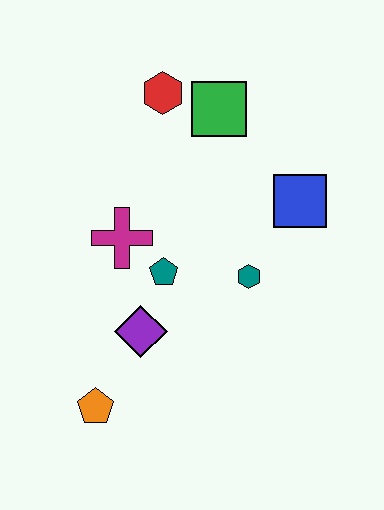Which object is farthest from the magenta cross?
The blue square is farthest from the magenta cross.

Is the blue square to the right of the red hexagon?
Yes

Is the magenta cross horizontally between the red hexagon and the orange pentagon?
Yes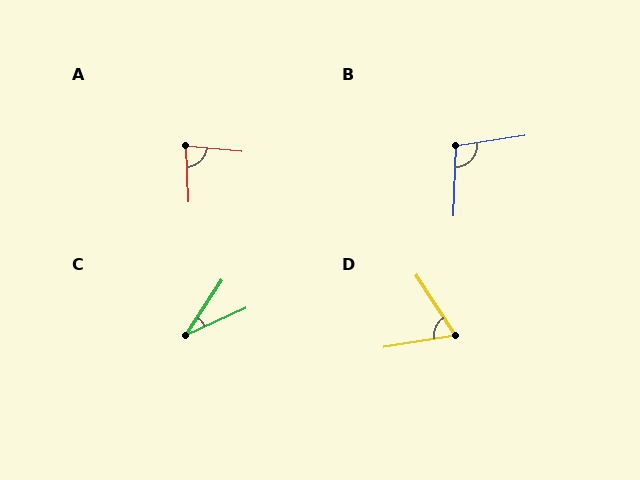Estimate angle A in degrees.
Approximately 81 degrees.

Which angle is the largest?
B, at approximately 100 degrees.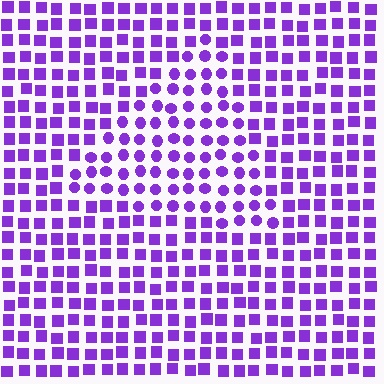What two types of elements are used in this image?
The image uses circles inside the triangle region and squares outside it.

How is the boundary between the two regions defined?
The boundary is defined by a change in element shape: circles inside vs. squares outside. All elements share the same color and spacing.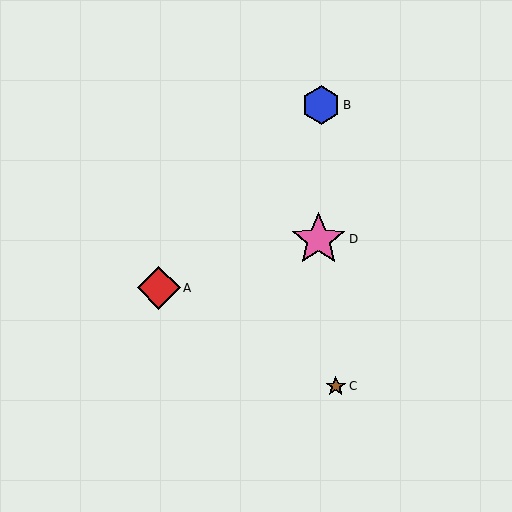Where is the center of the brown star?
The center of the brown star is at (336, 386).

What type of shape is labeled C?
Shape C is a brown star.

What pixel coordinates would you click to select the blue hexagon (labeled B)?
Click at (321, 105) to select the blue hexagon B.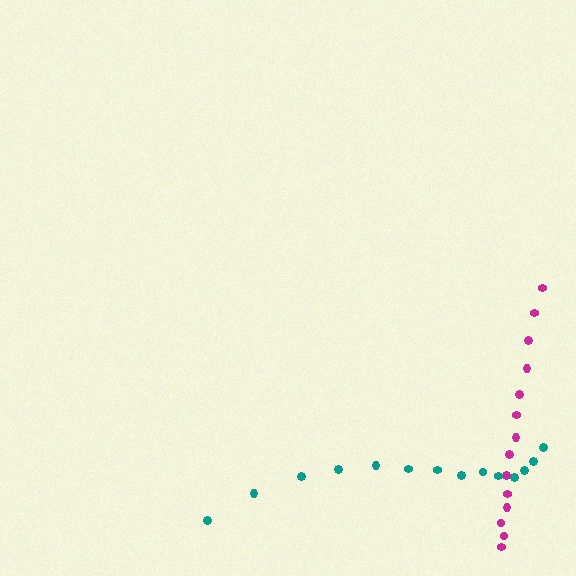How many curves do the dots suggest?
There are 2 distinct paths.